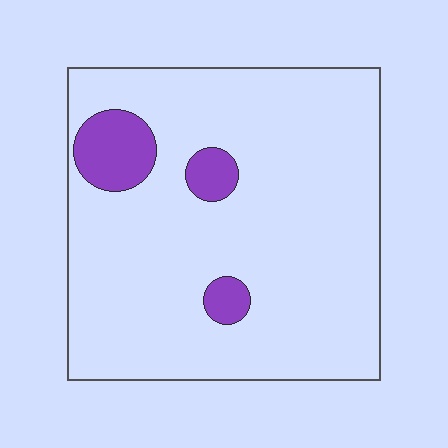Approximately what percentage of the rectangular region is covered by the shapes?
Approximately 10%.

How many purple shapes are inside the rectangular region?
3.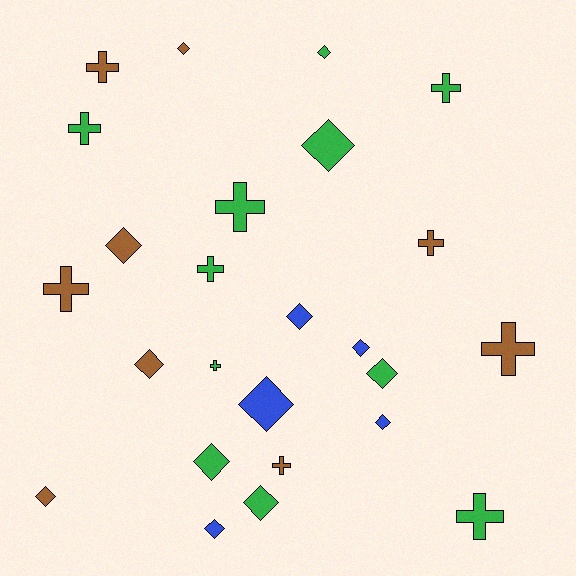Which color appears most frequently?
Green, with 11 objects.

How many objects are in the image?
There are 25 objects.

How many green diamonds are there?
There are 5 green diamonds.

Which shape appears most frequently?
Diamond, with 14 objects.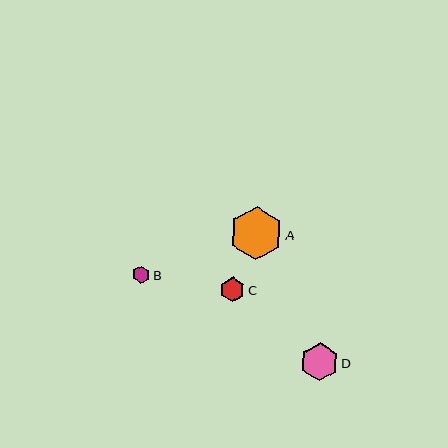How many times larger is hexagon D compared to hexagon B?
Hexagon D is approximately 2.2 times the size of hexagon B.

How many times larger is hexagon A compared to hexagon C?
Hexagon A is approximately 2.1 times the size of hexagon C.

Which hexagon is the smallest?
Hexagon B is the smallest with a size of approximately 17 pixels.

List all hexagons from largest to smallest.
From largest to smallest: A, D, C, B.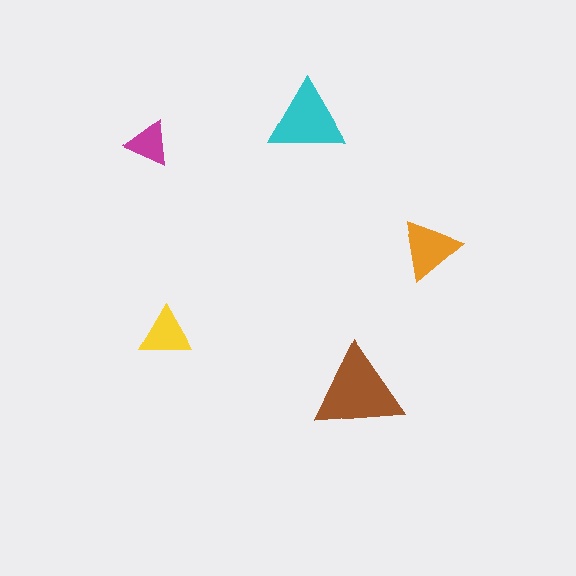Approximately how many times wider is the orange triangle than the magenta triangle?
About 1.5 times wider.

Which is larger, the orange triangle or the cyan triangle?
The cyan one.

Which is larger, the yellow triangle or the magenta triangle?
The yellow one.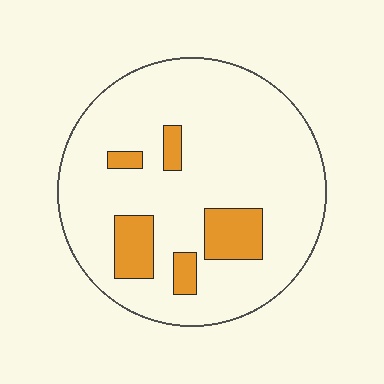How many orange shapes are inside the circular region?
5.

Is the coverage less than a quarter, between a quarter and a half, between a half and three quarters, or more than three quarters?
Less than a quarter.